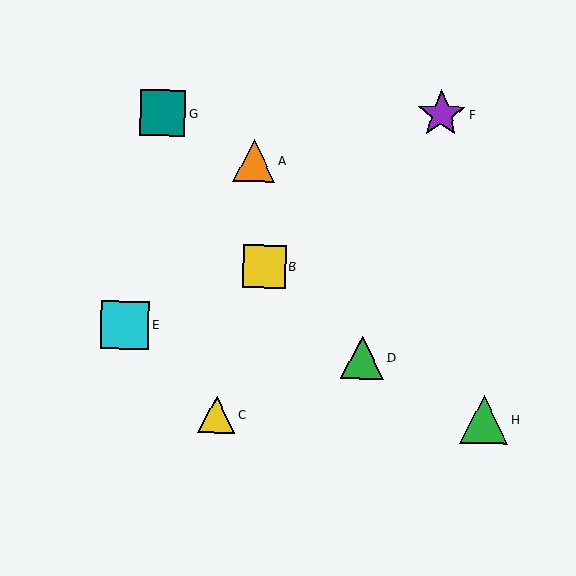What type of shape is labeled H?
Shape H is a green triangle.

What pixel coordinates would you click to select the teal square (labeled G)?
Click at (163, 113) to select the teal square G.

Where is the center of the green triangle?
The center of the green triangle is at (362, 358).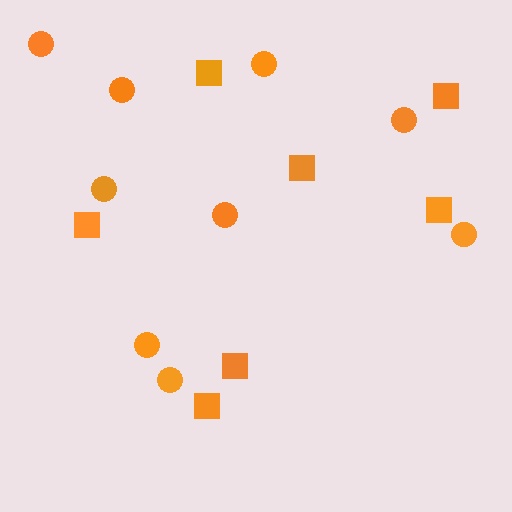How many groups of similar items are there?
There are 2 groups: one group of squares (7) and one group of circles (9).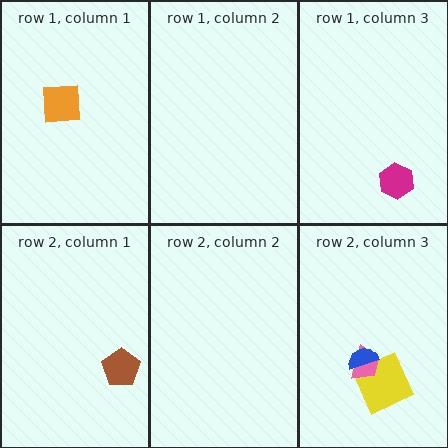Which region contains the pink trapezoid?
The row 2, column 3 region.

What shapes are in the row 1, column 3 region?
The magenta hexagon.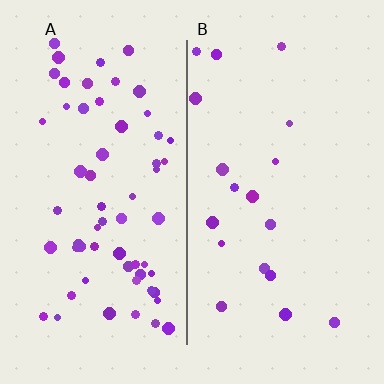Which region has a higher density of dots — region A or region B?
A (the left).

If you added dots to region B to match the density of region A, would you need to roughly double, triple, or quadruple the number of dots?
Approximately triple.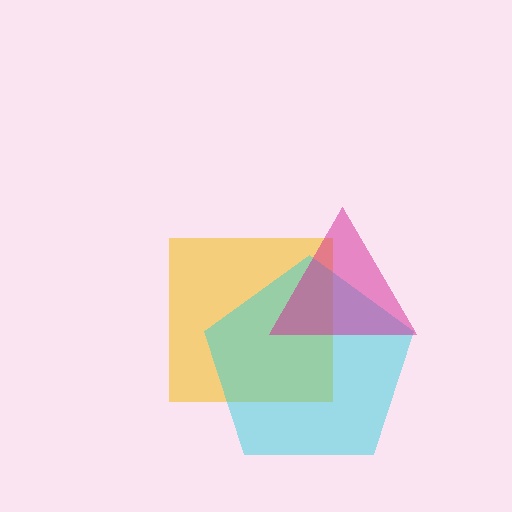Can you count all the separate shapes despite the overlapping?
Yes, there are 3 separate shapes.